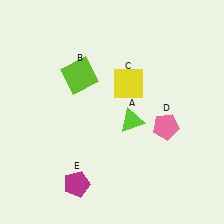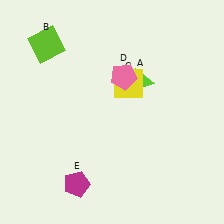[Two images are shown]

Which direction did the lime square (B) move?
The lime square (B) moved left.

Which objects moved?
The objects that moved are: the lime triangle (A), the lime square (B), the pink pentagon (D).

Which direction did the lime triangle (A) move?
The lime triangle (A) moved up.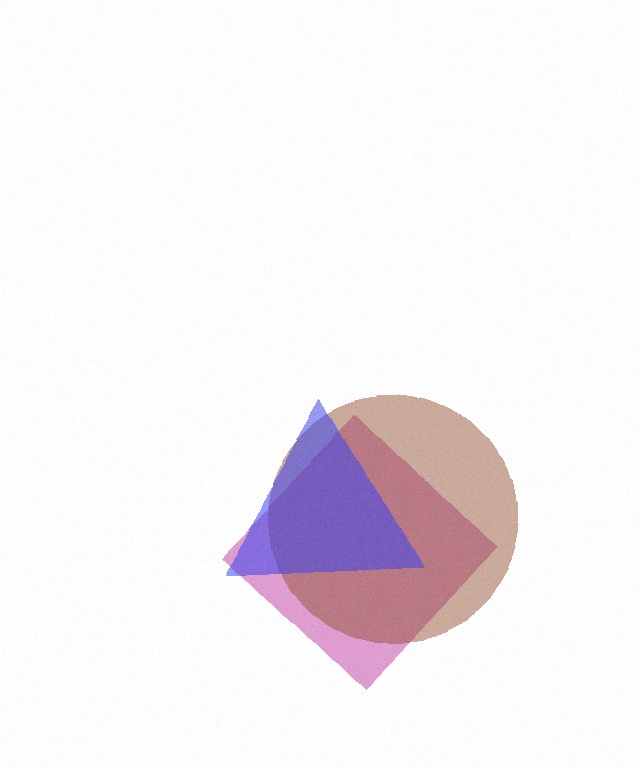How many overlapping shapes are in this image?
There are 3 overlapping shapes in the image.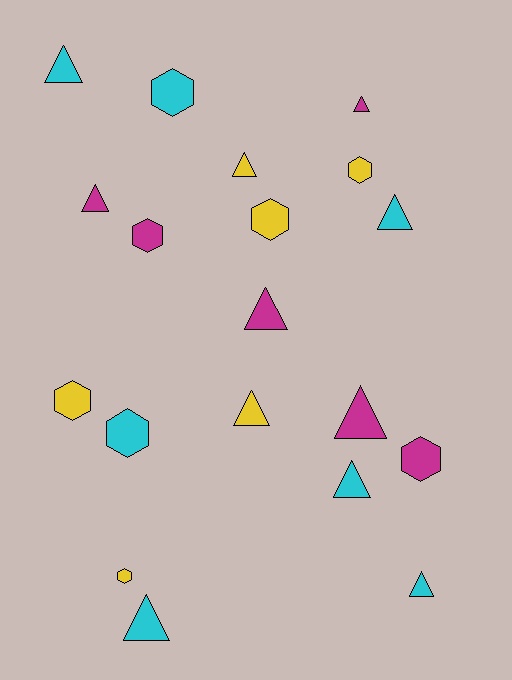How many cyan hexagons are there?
There are 2 cyan hexagons.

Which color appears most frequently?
Cyan, with 7 objects.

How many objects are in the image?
There are 19 objects.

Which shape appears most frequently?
Triangle, with 11 objects.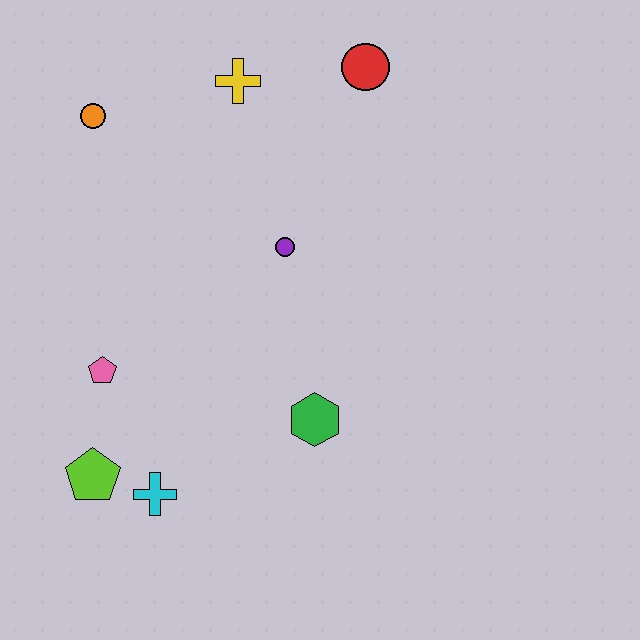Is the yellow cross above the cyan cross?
Yes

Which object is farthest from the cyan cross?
The red circle is farthest from the cyan cross.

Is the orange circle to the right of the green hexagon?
No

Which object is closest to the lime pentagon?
The cyan cross is closest to the lime pentagon.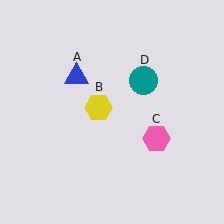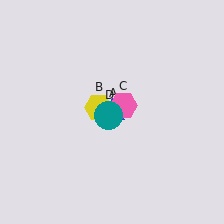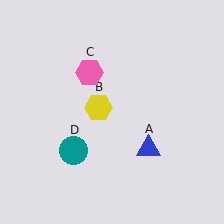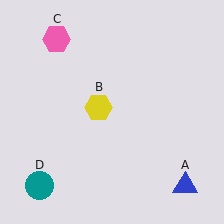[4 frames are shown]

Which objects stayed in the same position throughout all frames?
Yellow hexagon (object B) remained stationary.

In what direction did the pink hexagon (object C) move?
The pink hexagon (object C) moved up and to the left.